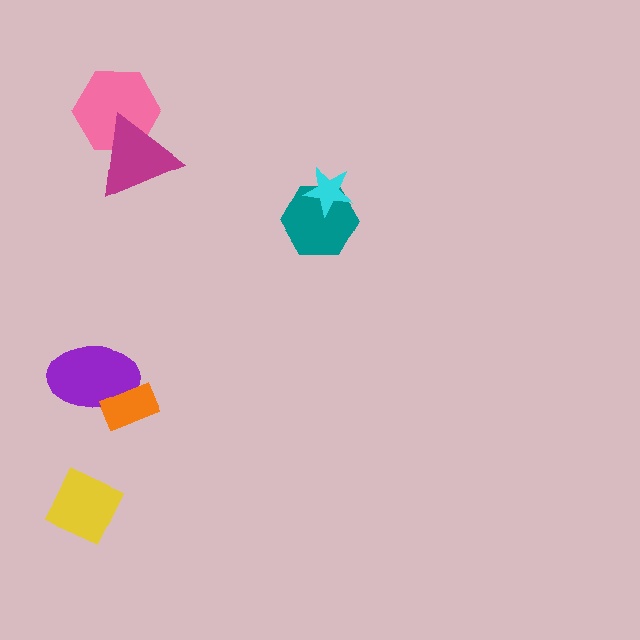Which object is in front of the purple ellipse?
The orange rectangle is in front of the purple ellipse.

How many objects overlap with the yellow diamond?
0 objects overlap with the yellow diamond.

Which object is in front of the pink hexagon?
The magenta triangle is in front of the pink hexagon.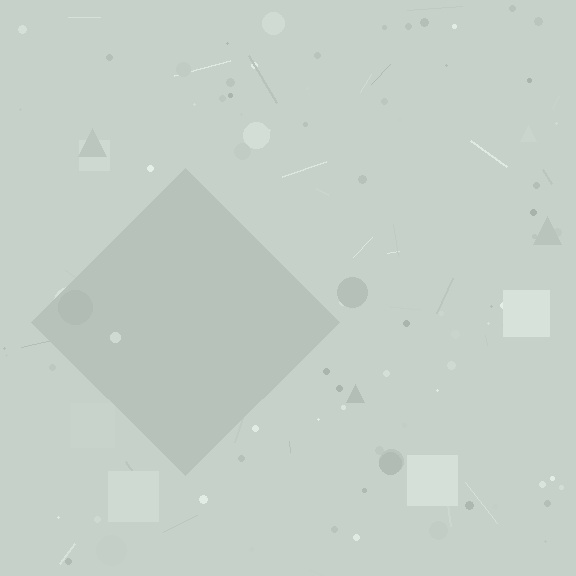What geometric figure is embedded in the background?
A diamond is embedded in the background.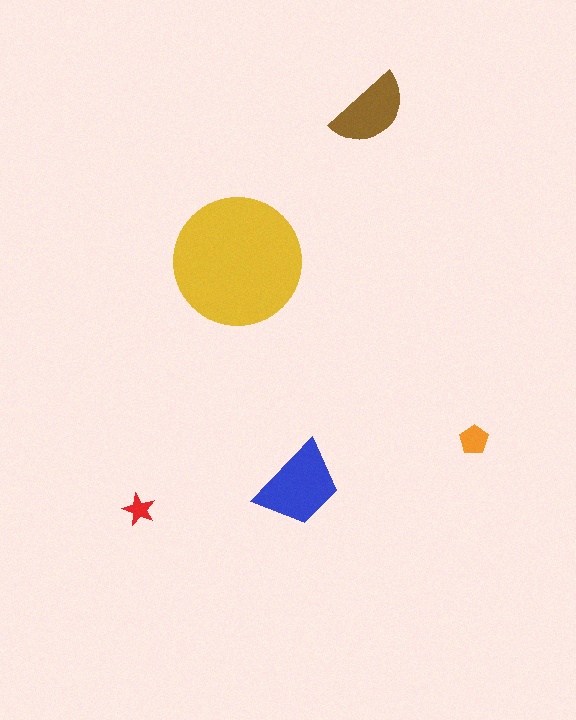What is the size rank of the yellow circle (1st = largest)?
1st.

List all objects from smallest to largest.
The red star, the orange pentagon, the brown semicircle, the blue trapezoid, the yellow circle.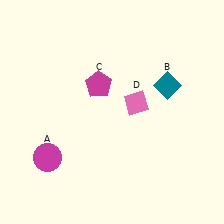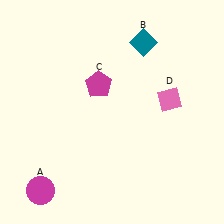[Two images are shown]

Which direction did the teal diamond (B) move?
The teal diamond (B) moved up.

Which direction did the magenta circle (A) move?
The magenta circle (A) moved down.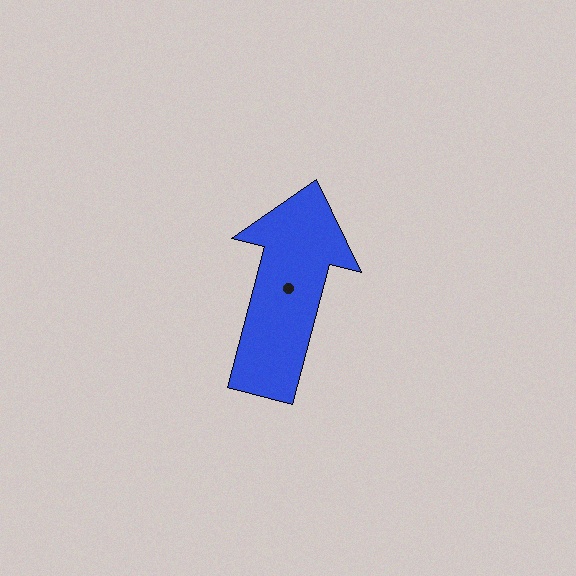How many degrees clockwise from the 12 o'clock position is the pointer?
Approximately 15 degrees.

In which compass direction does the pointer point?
North.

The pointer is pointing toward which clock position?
Roughly 12 o'clock.